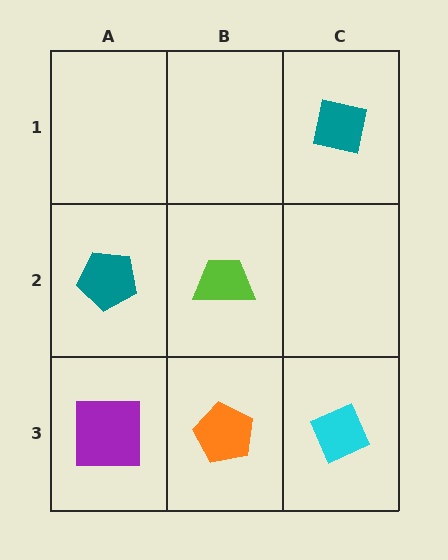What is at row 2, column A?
A teal pentagon.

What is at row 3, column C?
A cyan diamond.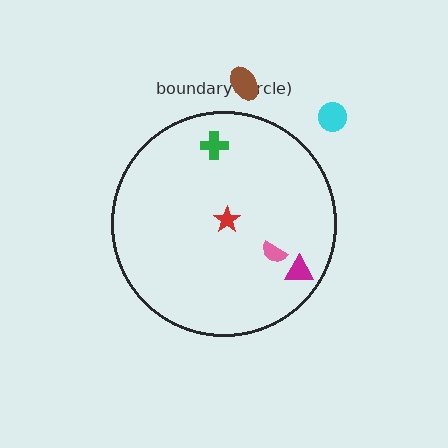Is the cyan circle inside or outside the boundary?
Outside.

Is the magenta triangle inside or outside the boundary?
Inside.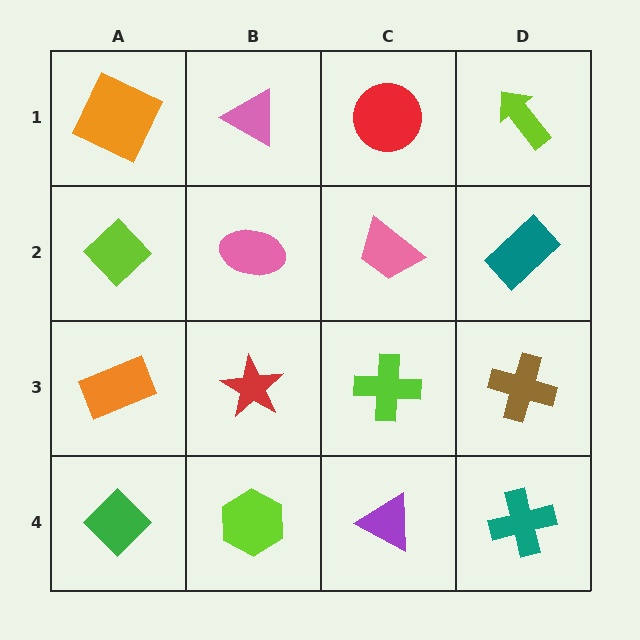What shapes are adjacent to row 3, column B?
A pink ellipse (row 2, column B), a lime hexagon (row 4, column B), an orange rectangle (row 3, column A), a lime cross (row 3, column C).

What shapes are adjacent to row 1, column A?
A lime diamond (row 2, column A), a pink triangle (row 1, column B).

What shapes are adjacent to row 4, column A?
An orange rectangle (row 3, column A), a lime hexagon (row 4, column B).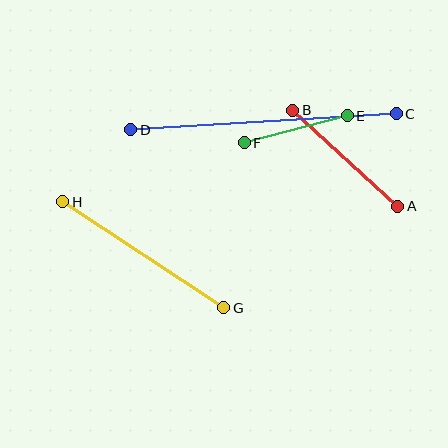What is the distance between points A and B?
The distance is approximately 143 pixels.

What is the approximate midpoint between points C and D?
The midpoint is at approximately (263, 122) pixels.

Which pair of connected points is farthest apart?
Points C and D are farthest apart.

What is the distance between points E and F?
The distance is approximately 107 pixels.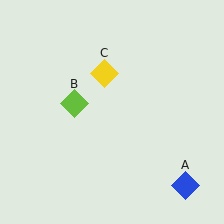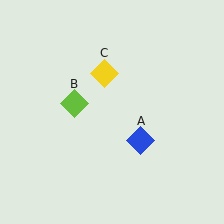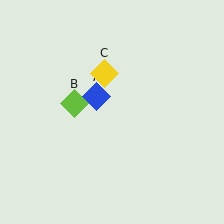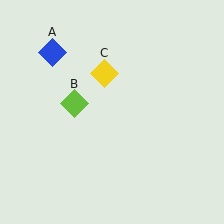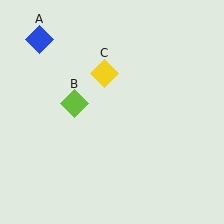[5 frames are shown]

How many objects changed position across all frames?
1 object changed position: blue diamond (object A).